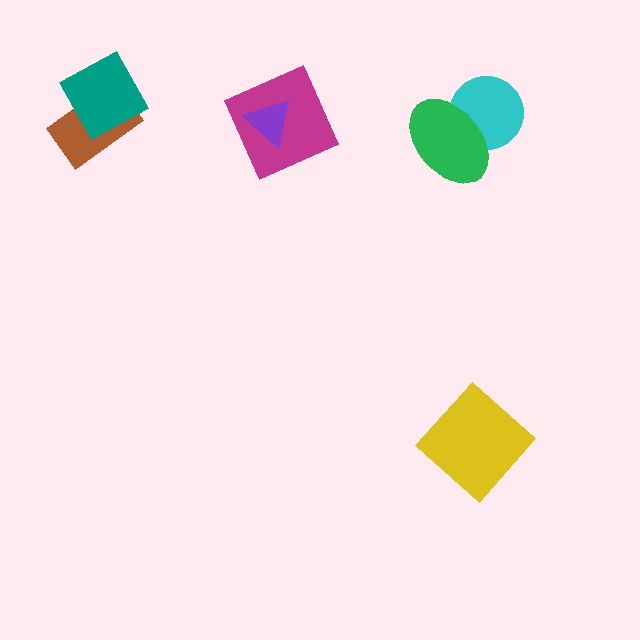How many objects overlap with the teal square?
1 object overlaps with the teal square.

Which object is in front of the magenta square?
The purple triangle is in front of the magenta square.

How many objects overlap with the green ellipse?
1 object overlaps with the green ellipse.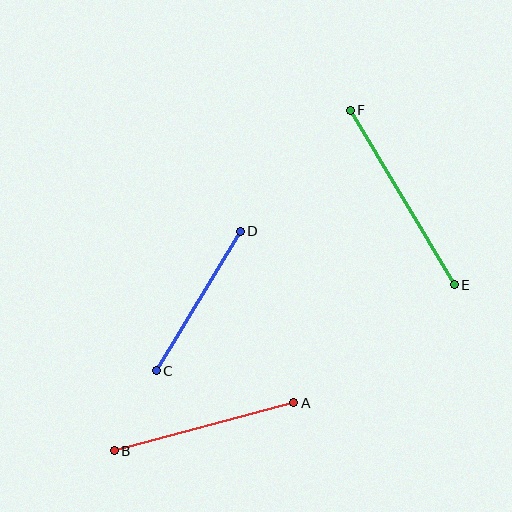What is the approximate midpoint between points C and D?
The midpoint is at approximately (198, 301) pixels.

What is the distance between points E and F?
The distance is approximately 204 pixels.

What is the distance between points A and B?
The distance is approximately 186 pixels.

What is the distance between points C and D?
The distance is approximately 163 pixels.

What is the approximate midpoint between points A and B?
The midpoint is at approximately (204, 427) pixels.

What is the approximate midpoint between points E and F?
The midpoint is at approximately (402, 198) pixels.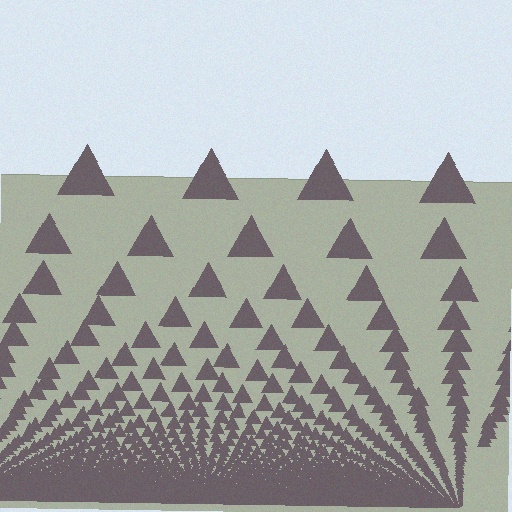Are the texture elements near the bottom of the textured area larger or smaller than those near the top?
Smaller. The gradient is inverted — elements near the bottom are smaller and denser.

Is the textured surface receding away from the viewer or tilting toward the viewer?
The surface appears to tilt toward the viewer. Texture elements get larger and sparser toward the top.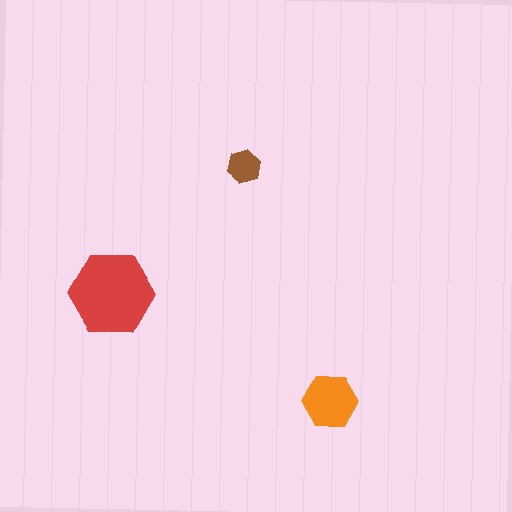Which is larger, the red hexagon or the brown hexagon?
The red one.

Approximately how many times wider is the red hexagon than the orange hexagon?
About 1.5 times wider.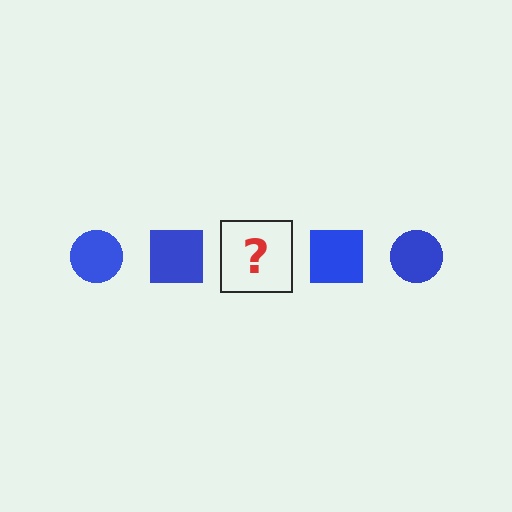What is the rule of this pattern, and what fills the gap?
The rule is that the pattern cycles through circle, square shapes in blue. The gap should be filled with a blue circle.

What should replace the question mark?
The question mark should be replaced with a blue circle.